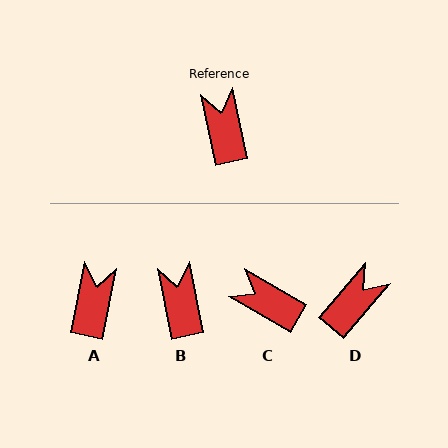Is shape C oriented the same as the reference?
No, it is off by about 49 degrees.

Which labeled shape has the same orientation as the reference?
B.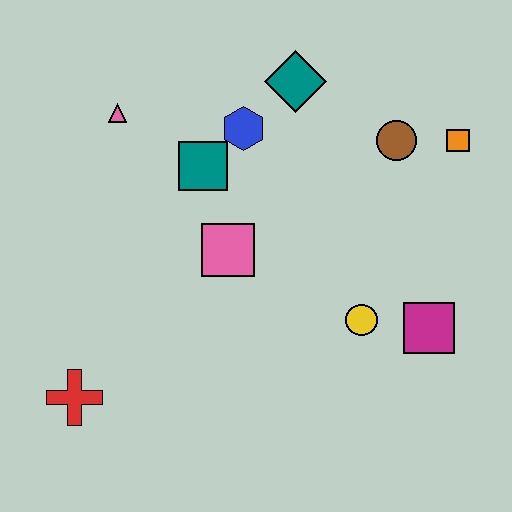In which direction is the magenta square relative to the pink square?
The magenta square is to the right of the pink square.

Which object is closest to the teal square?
The blue hexagon is closest to the teal square.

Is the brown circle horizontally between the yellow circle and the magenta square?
Yes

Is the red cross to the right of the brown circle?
No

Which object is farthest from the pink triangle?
The magenta square is farthest from the pink triangle.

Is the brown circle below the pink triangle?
Yes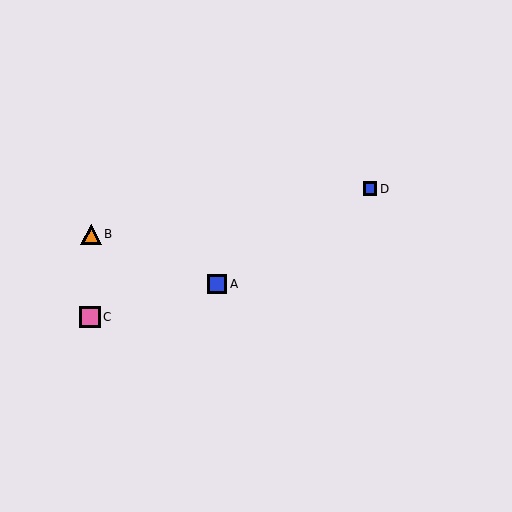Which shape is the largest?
The pink square (labeled C) is the largest.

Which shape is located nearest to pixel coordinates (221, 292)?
The blue square (labeled A) at (217, 284) is nearest to that location.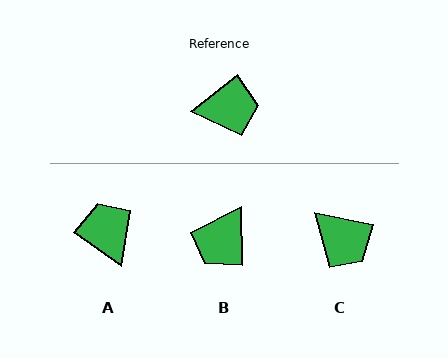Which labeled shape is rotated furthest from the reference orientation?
B, about 127 degrees away.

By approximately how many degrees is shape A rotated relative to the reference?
Approximately 107 degrees counter-clockwise.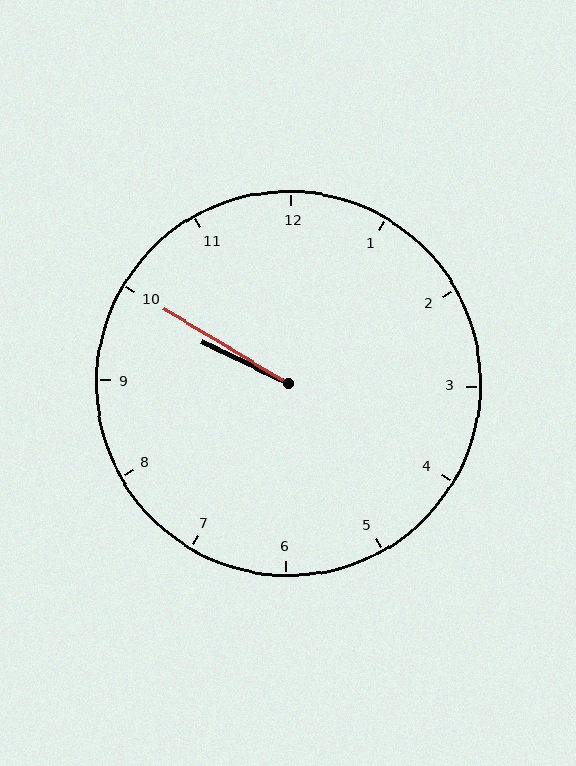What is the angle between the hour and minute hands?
Approximately 5 degrees.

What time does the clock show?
9:50.